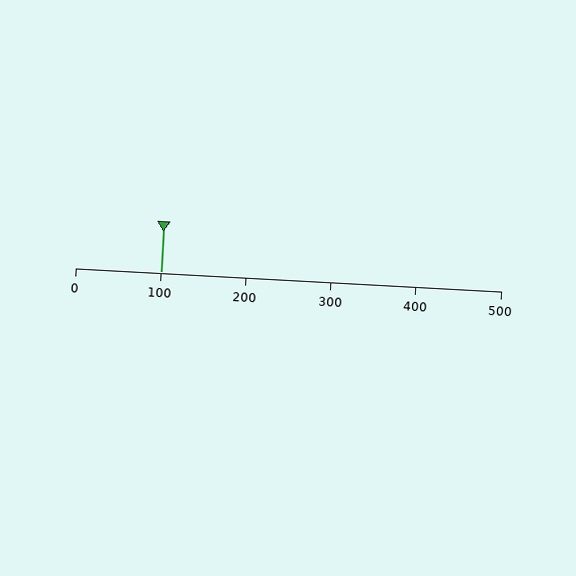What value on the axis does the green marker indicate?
The marker indicates approximately 100.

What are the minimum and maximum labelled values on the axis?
The axis runs from 0 to 500.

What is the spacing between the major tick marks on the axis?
The major ticks are spaced 100 apart.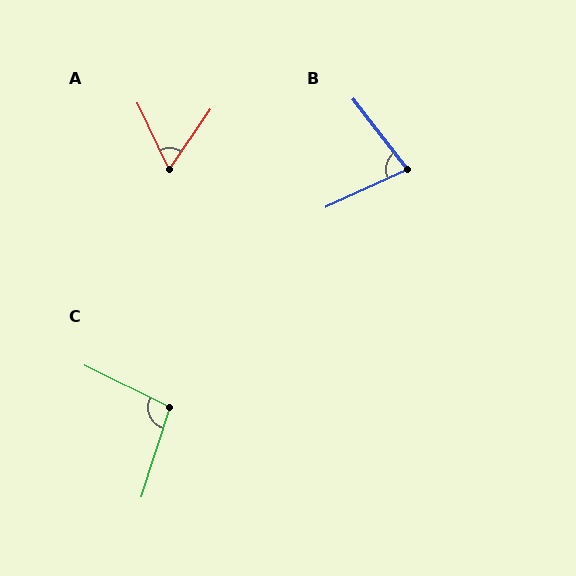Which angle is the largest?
C, at approximately 98 degrees.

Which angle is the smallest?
A, at approximately 60 degrees.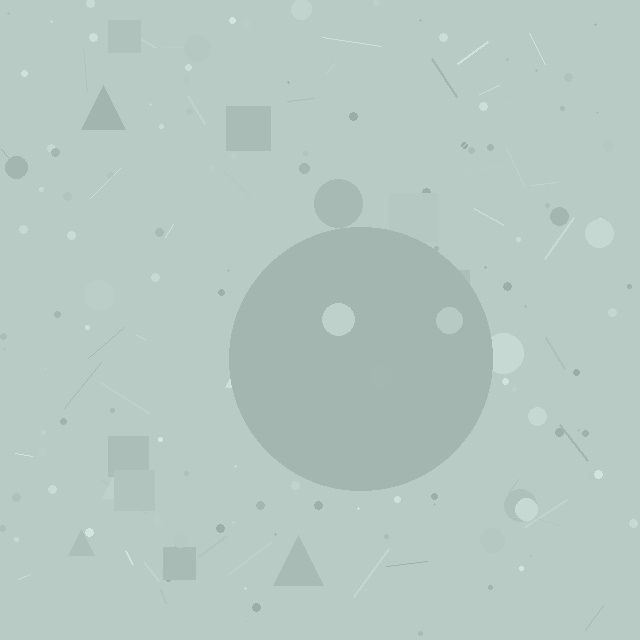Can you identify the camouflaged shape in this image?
The camouflaged shape is a circle.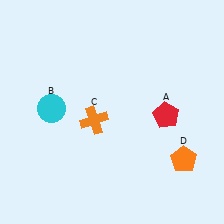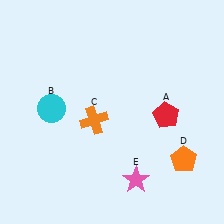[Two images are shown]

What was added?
A pink star (E) was added in Image 2.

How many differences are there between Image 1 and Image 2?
There is 1 difference between the two images.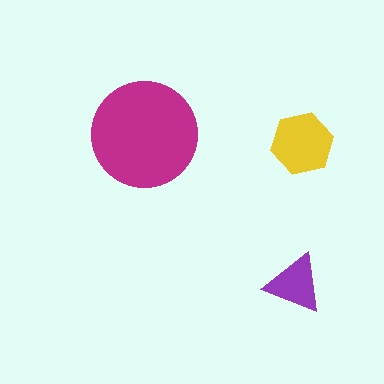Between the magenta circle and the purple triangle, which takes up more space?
The magenta circle.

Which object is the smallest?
The purple triangle.